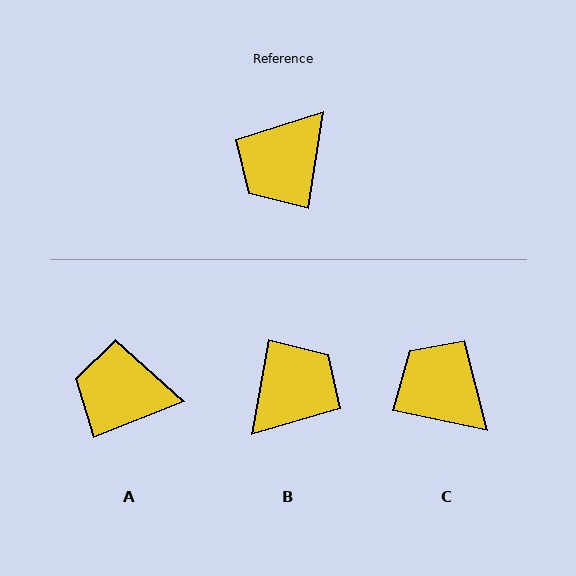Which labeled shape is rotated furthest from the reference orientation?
B, about 179 degrees away.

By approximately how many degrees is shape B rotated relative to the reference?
Approximately 179 degrees counter-clockwise.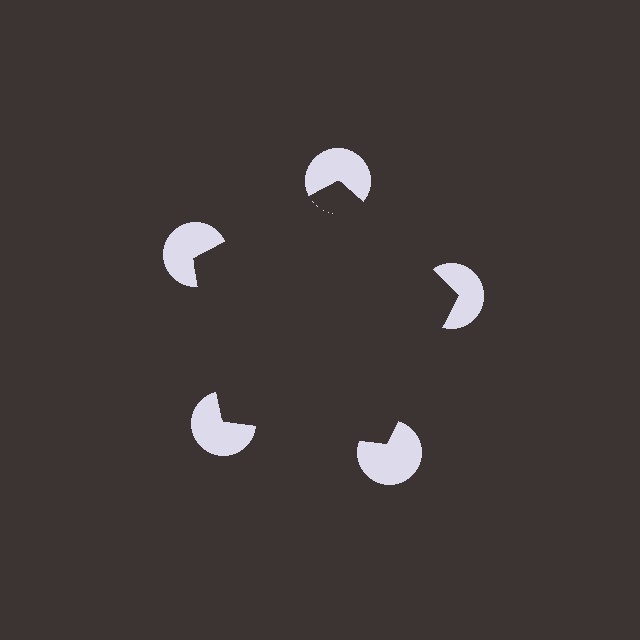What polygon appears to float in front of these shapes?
An illusory pentagon — its edges are inferred from the aligned wedge cuts in the pac-man discs, not physically drawn.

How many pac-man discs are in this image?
There are 5 — one at each vertex of the illusory pentagon.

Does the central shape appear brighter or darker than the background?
It typically appears slightly darker than the background, even though no actual brightness change is drawn.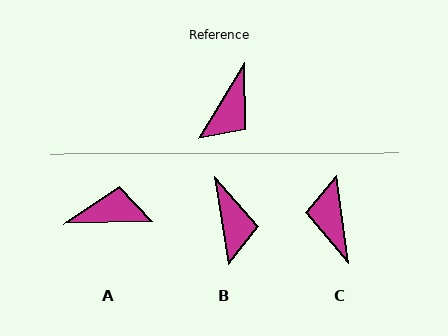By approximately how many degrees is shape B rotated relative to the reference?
Approximately 41 degrees counter-clockwise.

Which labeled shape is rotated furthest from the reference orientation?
C, about 141 degrees away.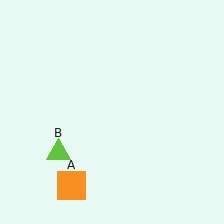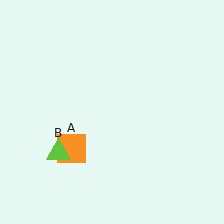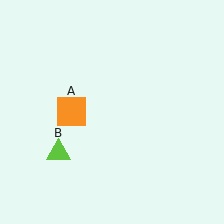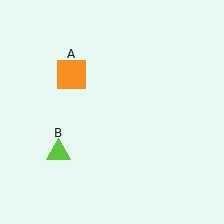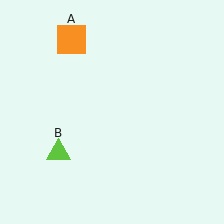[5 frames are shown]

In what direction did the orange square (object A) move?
The orange square (object A) moved up.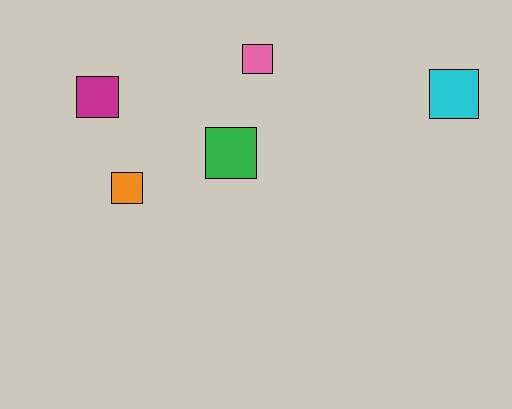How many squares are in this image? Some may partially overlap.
There are 5 squares.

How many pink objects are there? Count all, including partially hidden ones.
There is 1 pink object.